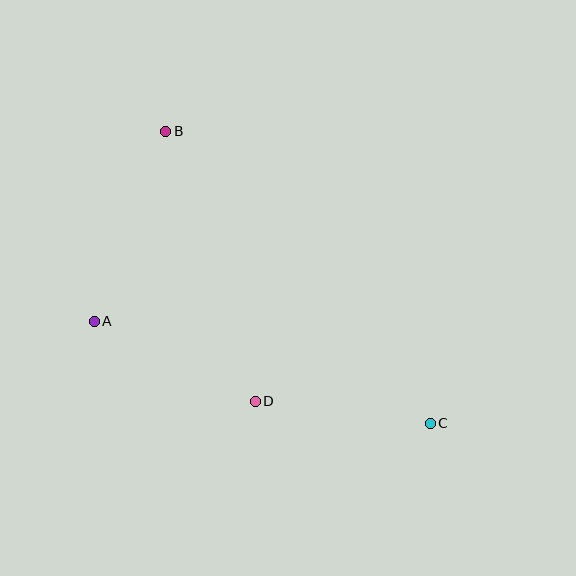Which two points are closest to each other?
Points C and D are closest to each other.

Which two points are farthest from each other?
Points B and C are farthest from each other.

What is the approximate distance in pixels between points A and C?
The distance between A and C is approximately 351 pixels.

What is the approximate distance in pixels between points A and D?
The distance between A and D is approximately 180 pixels.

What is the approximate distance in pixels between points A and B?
The distance between A and B is approximately 203 pixels.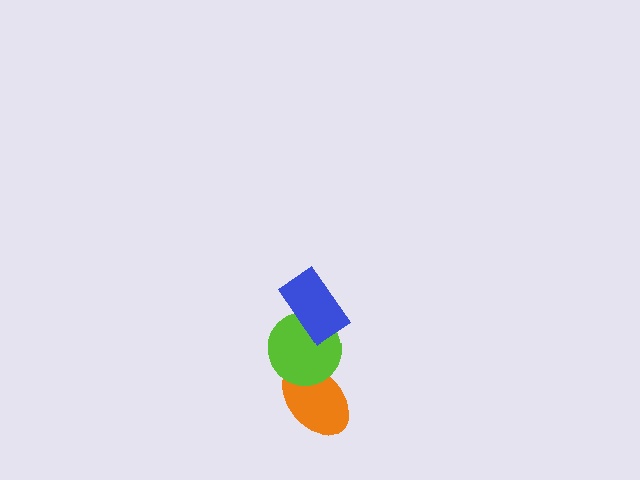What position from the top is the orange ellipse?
The orange ellipse is 3rd from the top.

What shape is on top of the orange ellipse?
The lime circle is on top of the orange ellipse.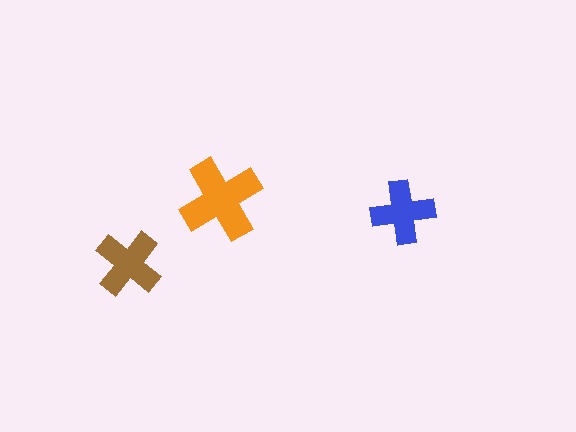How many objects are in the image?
There are 3 objects in the image.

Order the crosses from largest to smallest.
the orange one, the brown one, the blue one.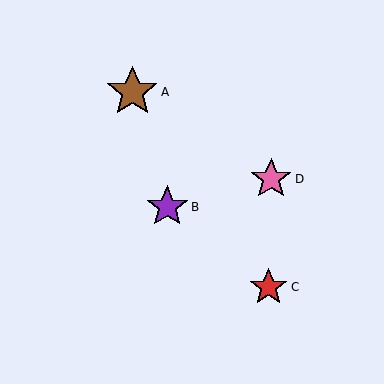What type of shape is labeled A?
Shape A is a brown star.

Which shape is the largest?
The brown star (labeled A) is the largest.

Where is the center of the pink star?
The center of the pink star is at (271, 179).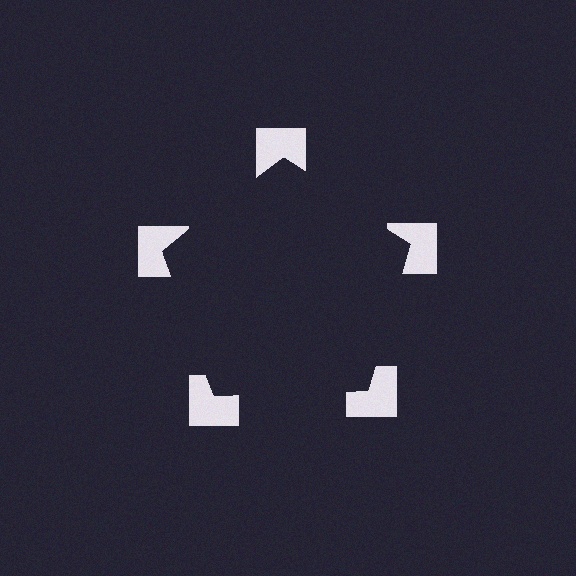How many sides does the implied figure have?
5 sides.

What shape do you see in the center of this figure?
An illusory pentagon — its edges are inferred from the aligned wedge cuts in the notched squares, not physically drawn.